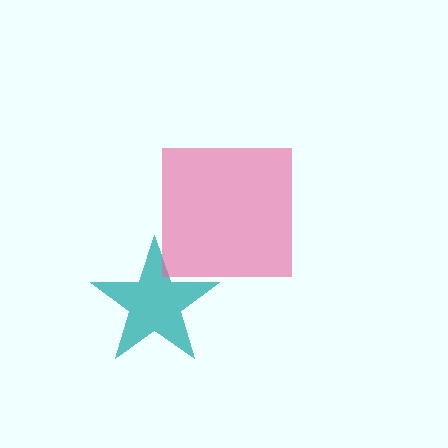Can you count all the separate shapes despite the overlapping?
Yes, there are 2 separate shapes.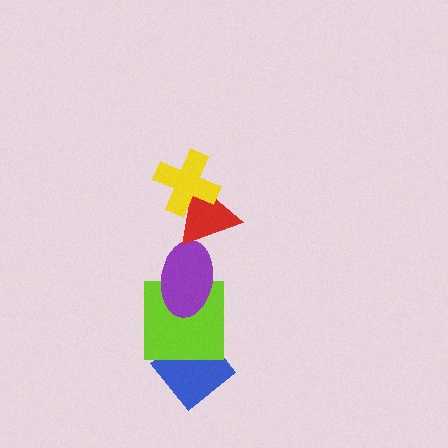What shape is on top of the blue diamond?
The lime square is on top of the blue diamond.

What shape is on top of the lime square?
The purple ellipse is on top of the lime square.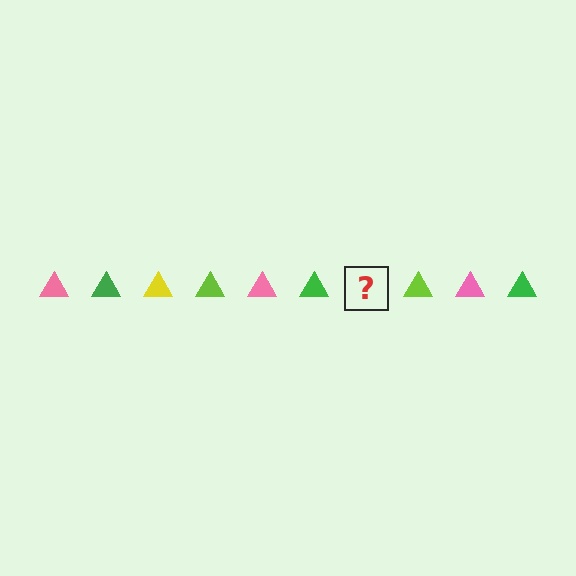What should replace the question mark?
The question mark should be replaced with a yellow triangle.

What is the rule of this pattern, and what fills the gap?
The rule is that the pattern cycles through pink, green, yellow, lime triangles. The gap should be filled with a yellow triangle.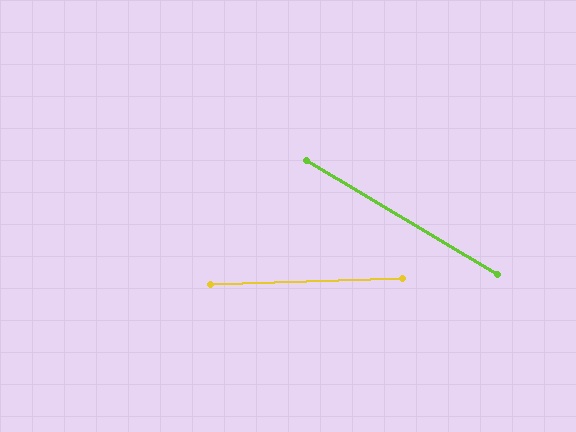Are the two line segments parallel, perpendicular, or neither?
Neither parallel nor perpendicular — they differ by about 32°.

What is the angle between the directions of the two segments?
Approximately 32 degrees.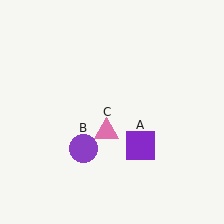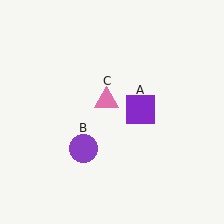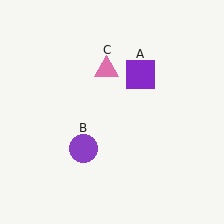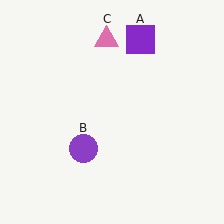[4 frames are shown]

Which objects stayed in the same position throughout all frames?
Purple circle (object B) remained stationary.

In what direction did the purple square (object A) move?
The purple square (object A) moved up.